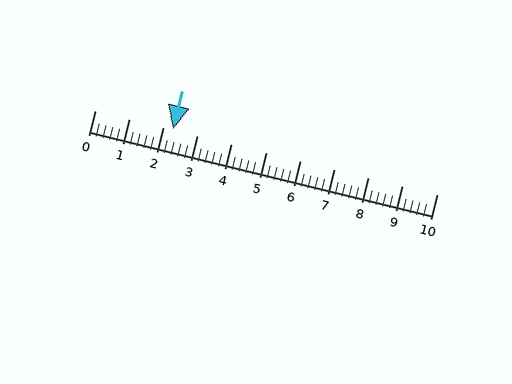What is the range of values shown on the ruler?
The ruler shows values from 0 to 10.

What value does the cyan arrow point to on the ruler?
The cyan arrow points to approximately 2.3.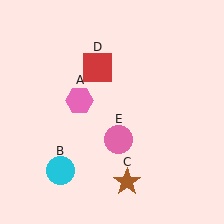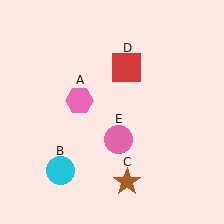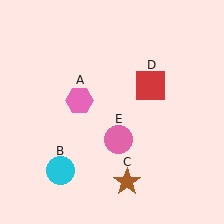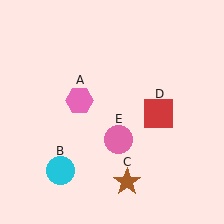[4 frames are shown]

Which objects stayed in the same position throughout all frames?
Pink hexagon (object A) and cyan circle (object B) and brown star (object C) and pink circle (object E) remained stationary.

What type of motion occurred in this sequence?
The red square (object D) rotated clockwise around the center of the scene.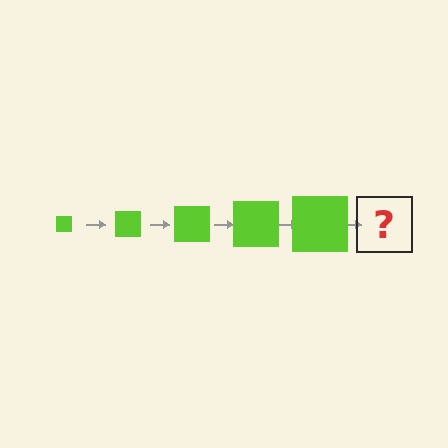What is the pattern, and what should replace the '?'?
The pattern is that the square gets progressively larger each step. The '?' should be a lime square, larger than the previous one.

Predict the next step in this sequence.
The next step is a lime square, larger than the previous one.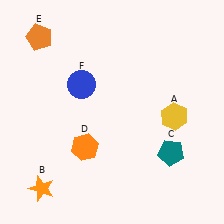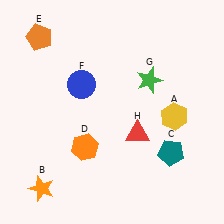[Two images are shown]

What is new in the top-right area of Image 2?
A green star (G) was added in the top-right area of Image 2.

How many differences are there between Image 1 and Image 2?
There are 2 differences between the two images.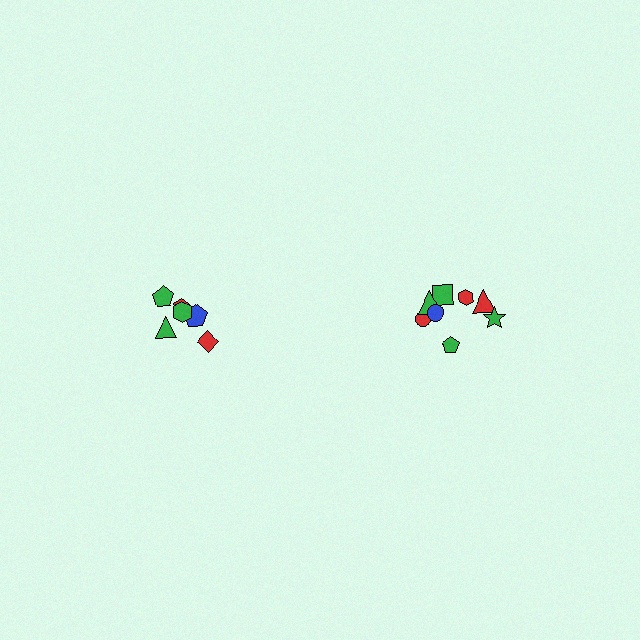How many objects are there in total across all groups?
There are 14 objects.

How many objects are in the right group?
There are 8 objects.